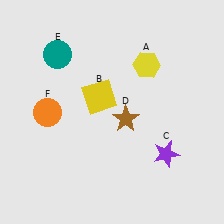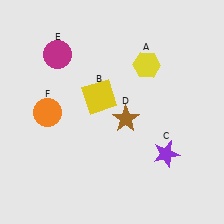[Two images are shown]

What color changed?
The circle (E) changed from teal in Image 1 to magenta in Image 2.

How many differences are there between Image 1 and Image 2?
There is 1 difference between the two images.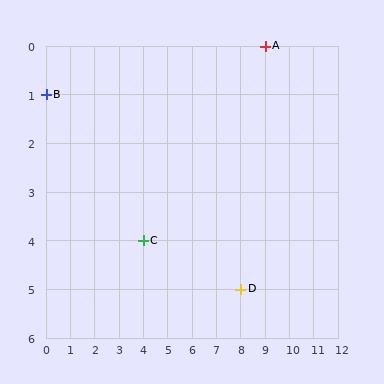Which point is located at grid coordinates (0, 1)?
Point B is at (0, 1).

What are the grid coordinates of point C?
Point C is at grid coordinates (4, 4).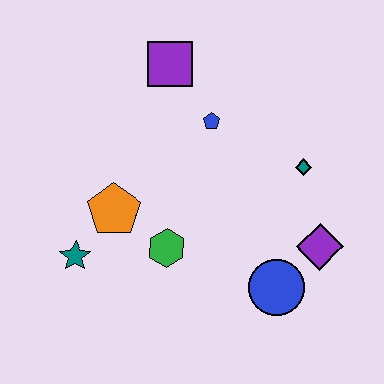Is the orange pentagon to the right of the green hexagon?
No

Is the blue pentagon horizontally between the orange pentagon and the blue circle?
Yes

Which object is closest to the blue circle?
The purple diamond is closest to the blue circle.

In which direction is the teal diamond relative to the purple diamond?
The teal diamond is above the purple diamond.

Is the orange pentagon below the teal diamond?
Yes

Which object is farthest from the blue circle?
The purple square is farthest from the blue circle.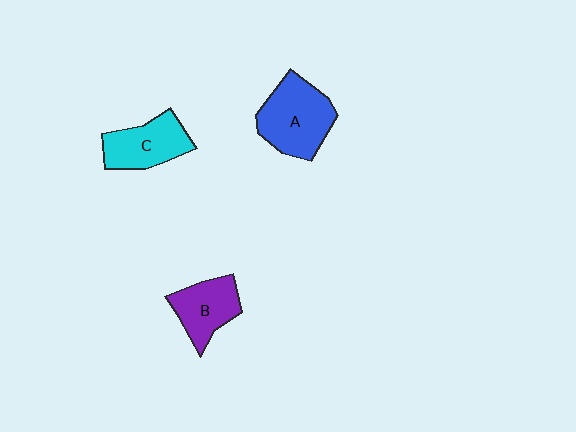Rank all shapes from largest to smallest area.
From largest to smallest: A (blue), C (cyan), B (purple).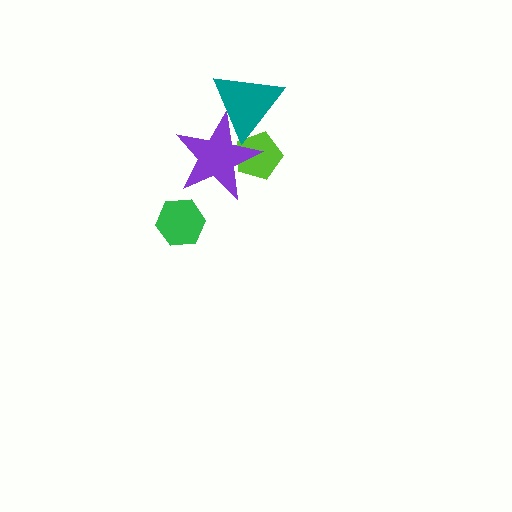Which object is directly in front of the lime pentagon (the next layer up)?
The teal triangle is directly in front of the lime pentagon.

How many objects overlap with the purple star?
2 objects overlap with the purple star.